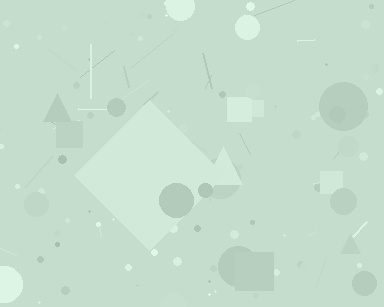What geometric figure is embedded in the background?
A diamond is embedded in the background.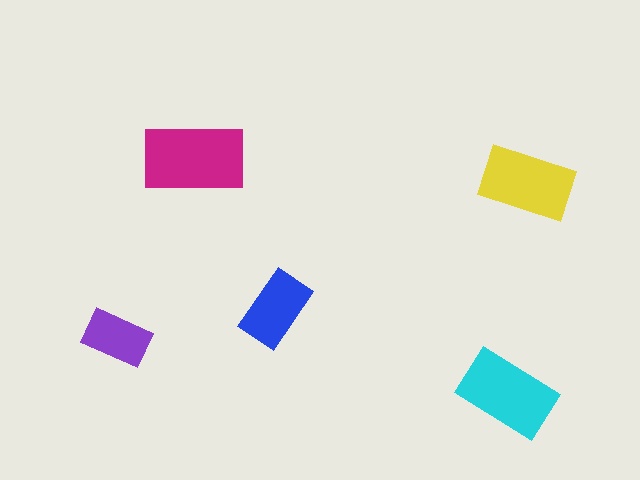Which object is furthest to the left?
The purple rectangle is leftmost.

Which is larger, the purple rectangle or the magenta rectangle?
The magenta one.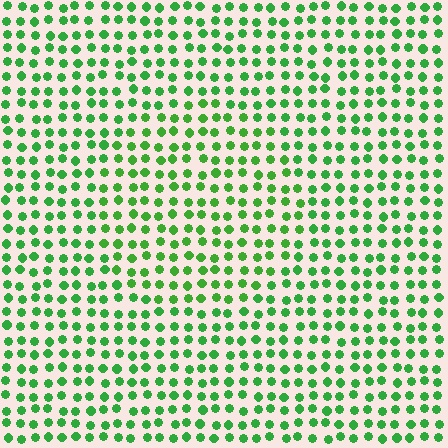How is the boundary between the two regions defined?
The boundary is defined purely by a slight shift in hue (about 13 degrees). Spacing, size, and orientation are identical on both sides.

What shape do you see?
I see a circle.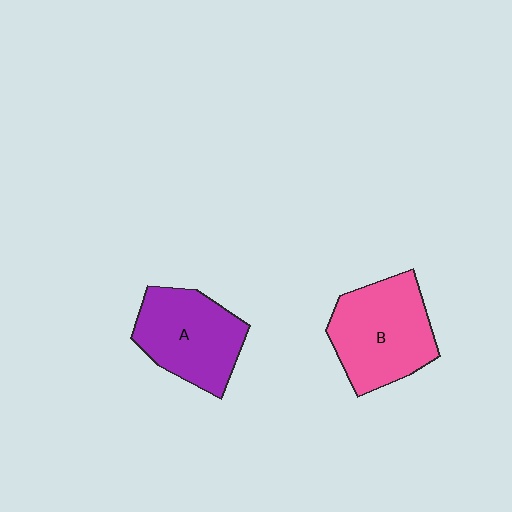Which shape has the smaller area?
Shape A (purple).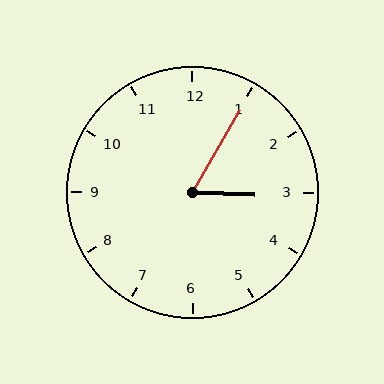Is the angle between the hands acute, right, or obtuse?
It is acute.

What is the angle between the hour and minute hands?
Approximately 62 degrees.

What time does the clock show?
3:05.